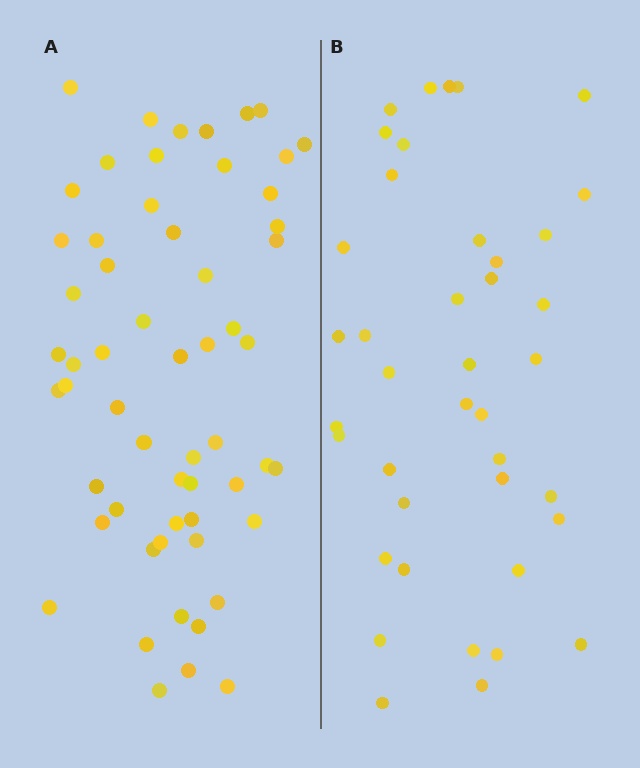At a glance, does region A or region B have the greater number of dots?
Region A (the left region) has more dots.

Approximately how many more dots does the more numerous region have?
Region A has approximately 20 more dots than region B.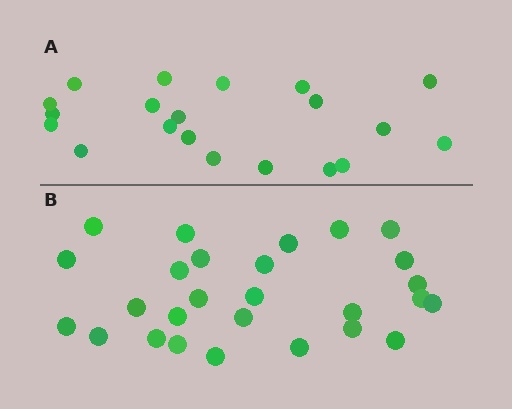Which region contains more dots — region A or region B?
Region B (the bottom region) has more dots.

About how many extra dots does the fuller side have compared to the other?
Region B has roughly 8 or so more dots than region A.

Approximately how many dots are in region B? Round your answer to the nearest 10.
About 30 dots. (The exact count is 27, which rounds to 30.)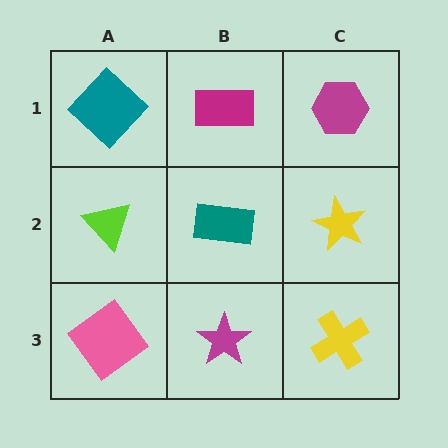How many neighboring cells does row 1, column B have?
3.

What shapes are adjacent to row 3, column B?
A teal rectangle (row 2, column B), a pink diamond (row 3, column A), a yellow cross (row 3, column C).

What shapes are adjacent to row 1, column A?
A lime triangle (row 2, column A), a magenta rectangle (row 1, column B).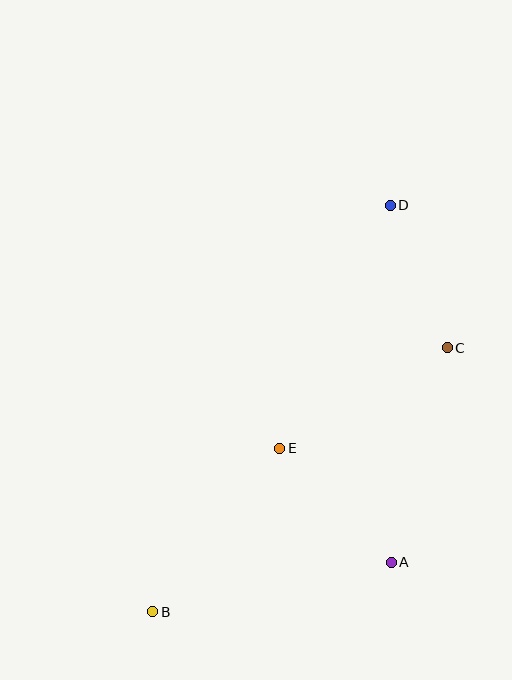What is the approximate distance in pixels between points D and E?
The distance between D and E is approximately 267 pixels.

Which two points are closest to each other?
Points C and D are closest to each other.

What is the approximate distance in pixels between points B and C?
The distance between B and C is approximately 395 pixels.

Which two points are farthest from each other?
Points B and D are farthest from each other.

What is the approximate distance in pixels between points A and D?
The distance between A and D is approximately 357 pixels.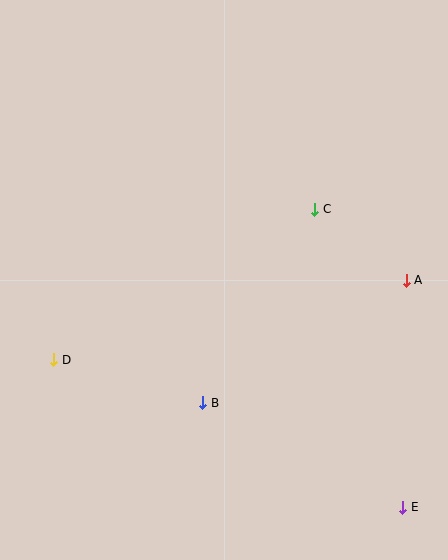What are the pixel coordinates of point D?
Point D is at (54, 360).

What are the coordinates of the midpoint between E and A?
The midpoint between E and A is at (404, 394).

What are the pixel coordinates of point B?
Point B is at (203, 403).